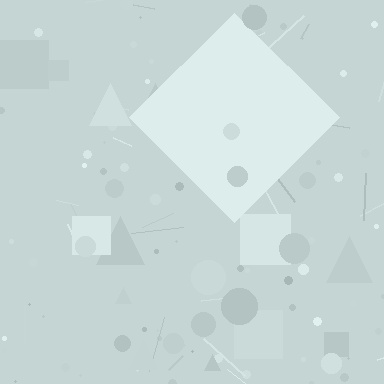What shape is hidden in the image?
A diamond is hidden in the image.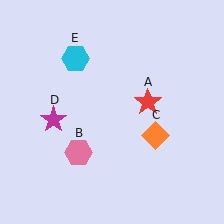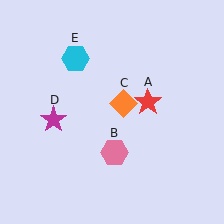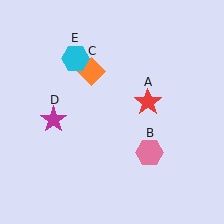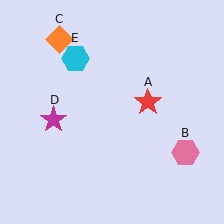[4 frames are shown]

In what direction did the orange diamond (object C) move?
The orange diamond (object C) moved up and to the left.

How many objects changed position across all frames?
2 objects changed position: pink hexagon (object B), orange diamond (object C).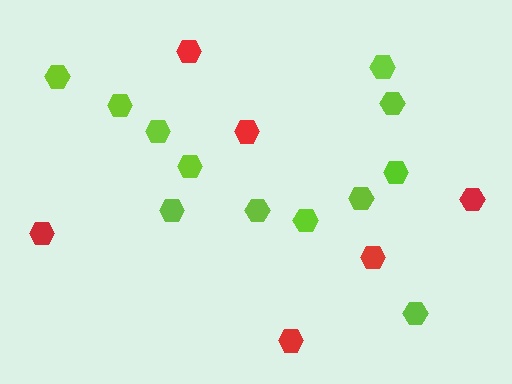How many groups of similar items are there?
There are 2 groups: one group of red hexagons (6) and one group of lime hexagons (12).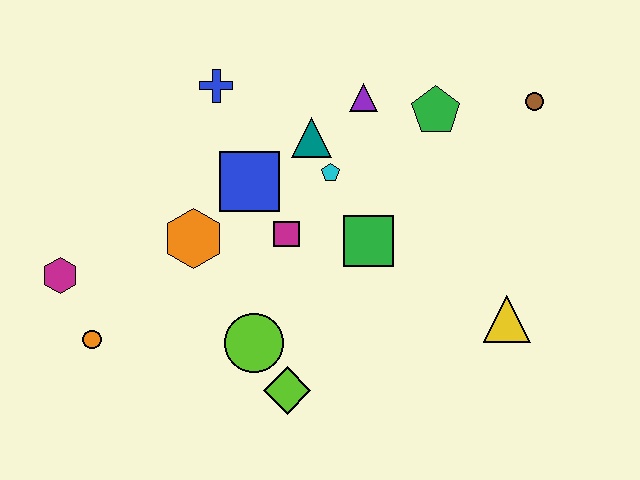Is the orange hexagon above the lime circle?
Yes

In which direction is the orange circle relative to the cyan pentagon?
The orange circle is to the left of the cyan pentagon.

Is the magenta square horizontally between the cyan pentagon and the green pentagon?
No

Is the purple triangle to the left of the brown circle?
Yes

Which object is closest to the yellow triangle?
The green square is closest to the yellow triangle.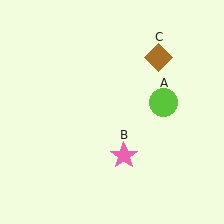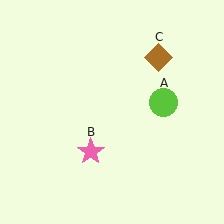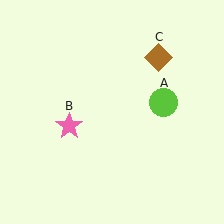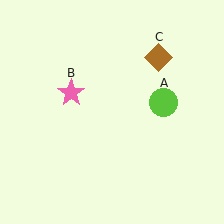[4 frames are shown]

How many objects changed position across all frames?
1 object changed position: pink star (object B).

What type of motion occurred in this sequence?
The pink star (object B) rotated clockwise around the center of the scene.